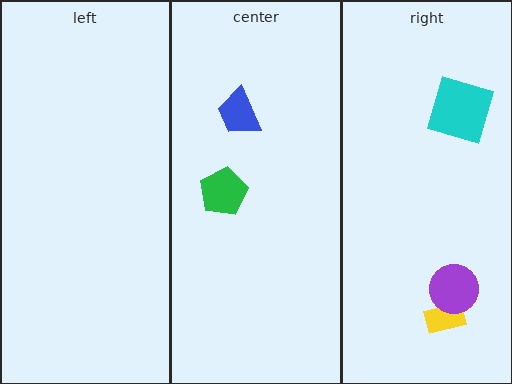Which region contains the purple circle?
The right region.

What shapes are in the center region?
The blue trapezoid, the green pentagon.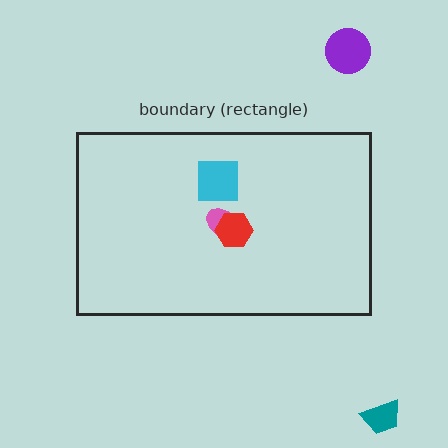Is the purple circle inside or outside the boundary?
Outside.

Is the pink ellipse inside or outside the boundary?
Inside.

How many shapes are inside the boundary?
3 inside, 2 outside.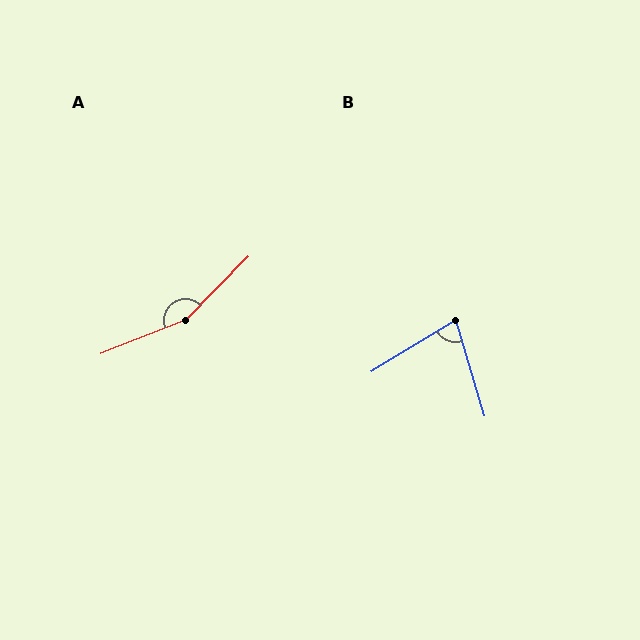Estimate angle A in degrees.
Approximately 156 degrees.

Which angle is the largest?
A, at approximately 156 degrees.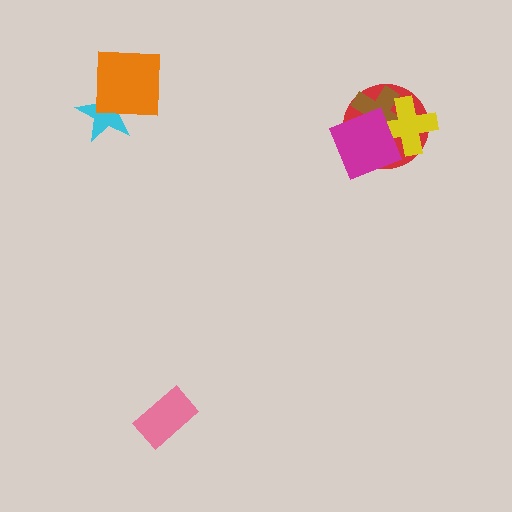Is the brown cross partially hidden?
Yes, it is partially covered by another shape.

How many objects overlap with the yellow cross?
3 objects overlap with the yellow cross.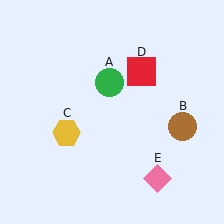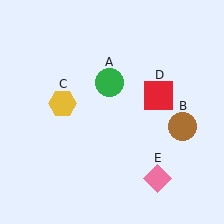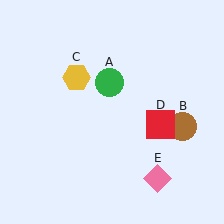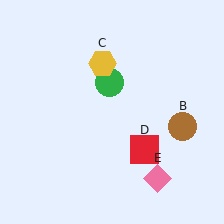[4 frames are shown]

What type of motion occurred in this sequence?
The yellow hexagon (object C), red square (object D) rotated clockwise around the center of the scene.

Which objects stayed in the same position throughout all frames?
Green circle (object A) and brown circle (object B) and pink diamond (object E) remained stationary.